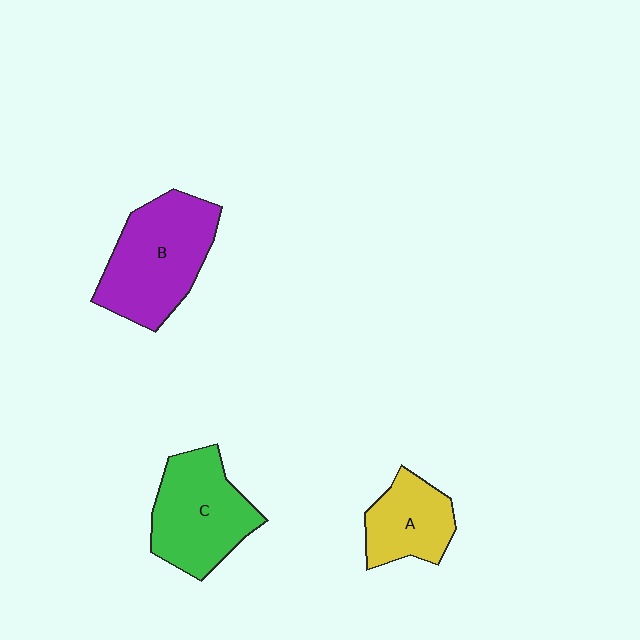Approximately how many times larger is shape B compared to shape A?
Approximately 1.7 times.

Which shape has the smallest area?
Shape A (yellow).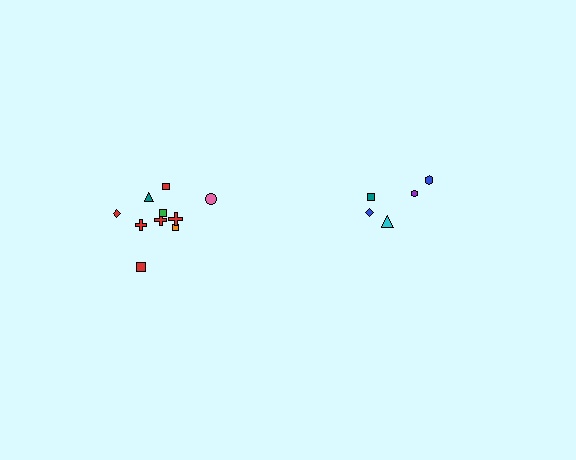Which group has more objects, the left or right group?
The left group.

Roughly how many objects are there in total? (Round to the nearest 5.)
Roughly 15 objects in total.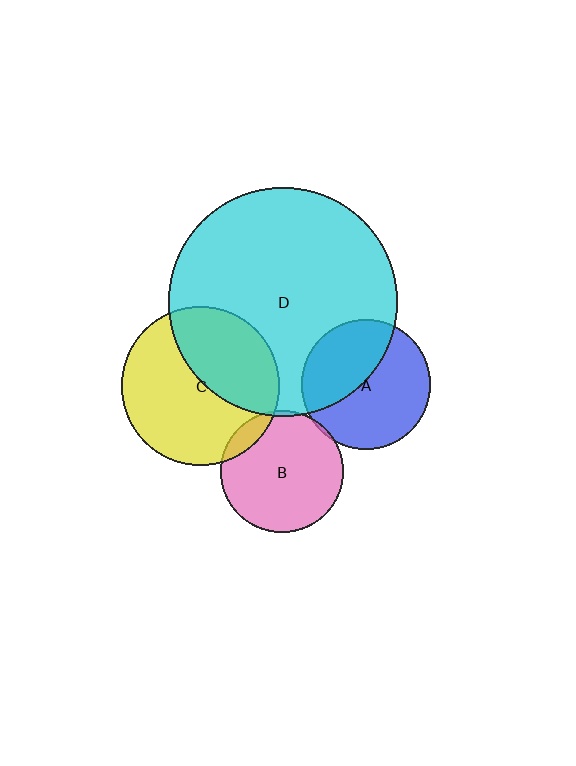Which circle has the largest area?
Circle D (cyan).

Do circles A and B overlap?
Yes.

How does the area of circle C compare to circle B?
Approximately 1.7 times.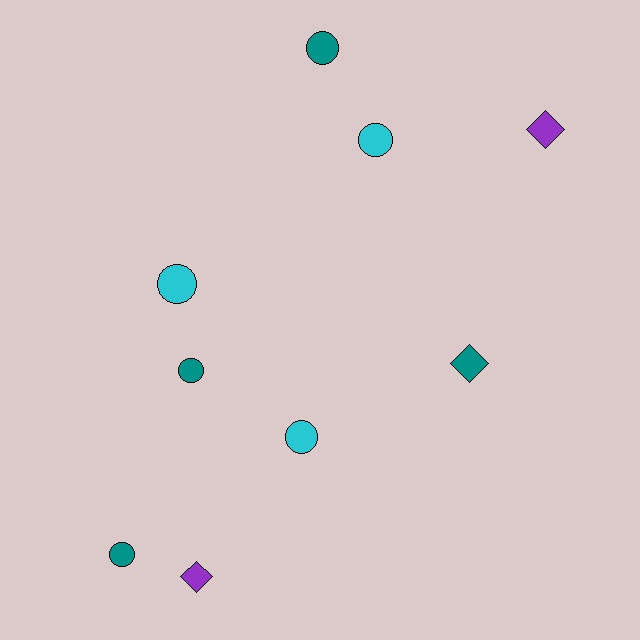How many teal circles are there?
There are 3 teal circles.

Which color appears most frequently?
Teal, with 4 objects.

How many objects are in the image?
There are 9 objects.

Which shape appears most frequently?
Circle, with 6 objects.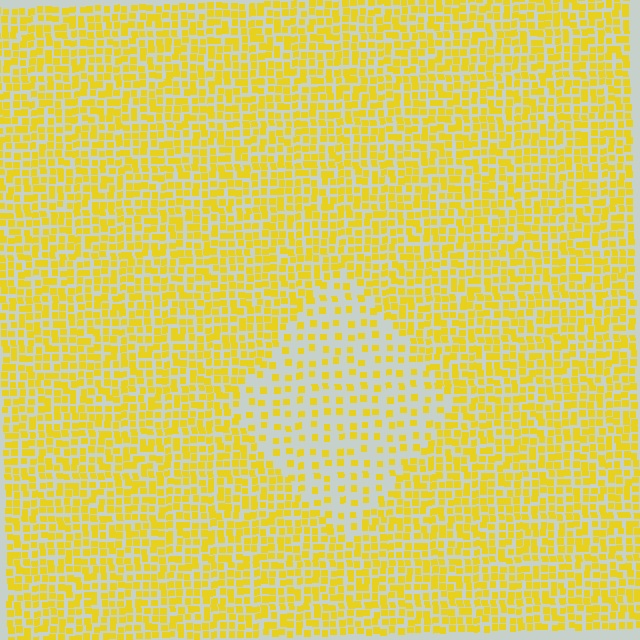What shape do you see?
I see a diamond.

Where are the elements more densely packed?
The elements are more densely packed outside the diamond boundary.